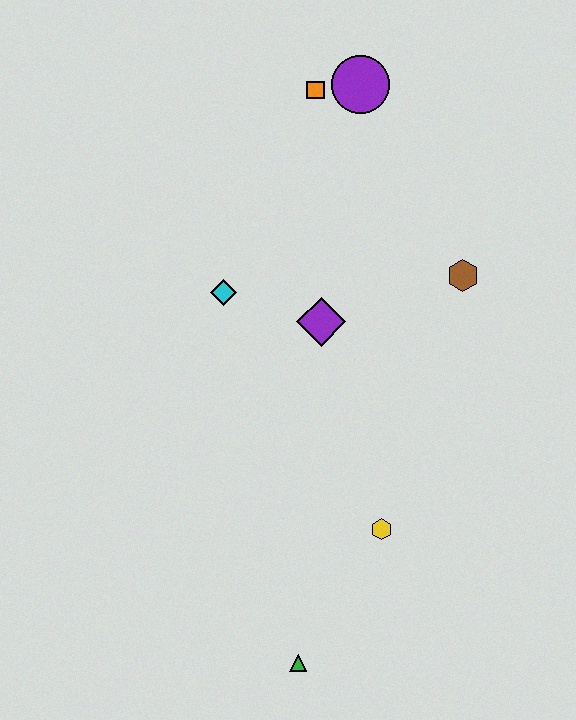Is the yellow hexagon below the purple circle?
Yes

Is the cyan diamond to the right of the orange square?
No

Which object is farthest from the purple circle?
The green triangle is farthest from the purple circle.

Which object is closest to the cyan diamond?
The purple diamond is closest to the cyan diamond.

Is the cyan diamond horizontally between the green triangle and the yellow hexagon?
No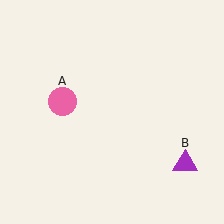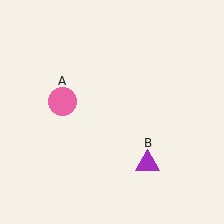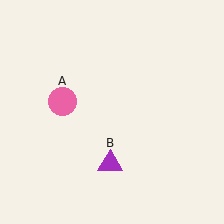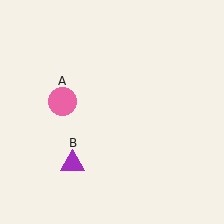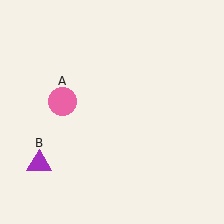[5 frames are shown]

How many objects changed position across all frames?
1 object changed position: purple triangle (object B).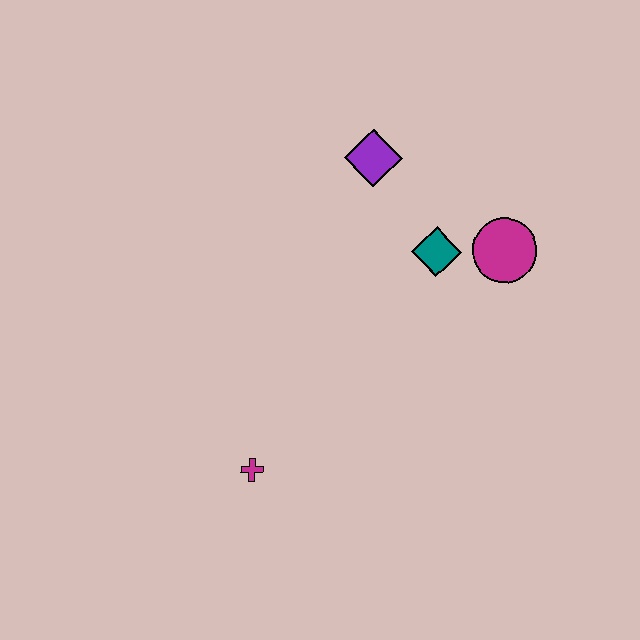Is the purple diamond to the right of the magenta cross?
Yes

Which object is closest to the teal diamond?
The magenta circle is closest to the teal diamond.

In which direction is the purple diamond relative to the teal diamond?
The purple diamond is above the teal diamond.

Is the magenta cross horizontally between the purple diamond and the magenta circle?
No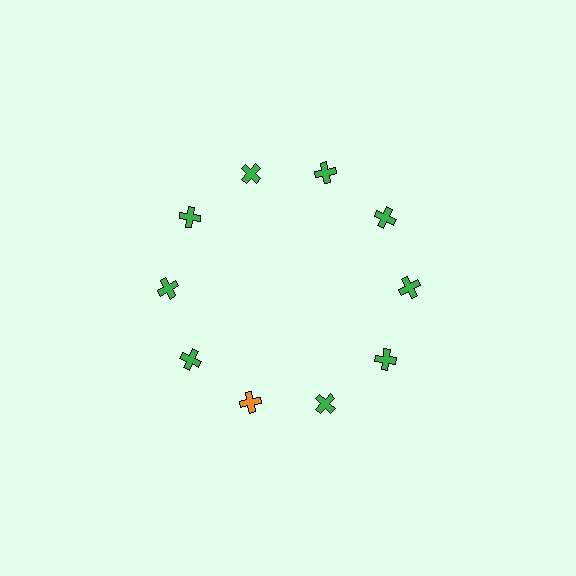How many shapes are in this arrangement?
There are 10 shapes arranged in a ring pattern.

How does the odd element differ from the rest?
It has a different color: orange instead of green.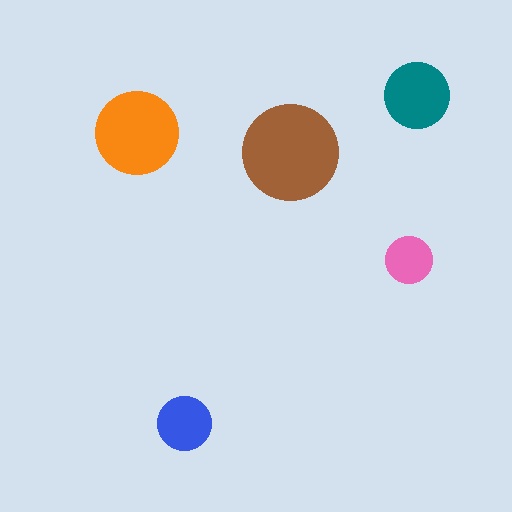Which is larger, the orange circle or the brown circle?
The brown one.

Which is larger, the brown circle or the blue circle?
The brown one.